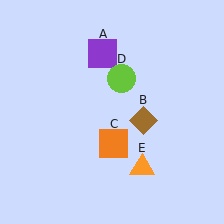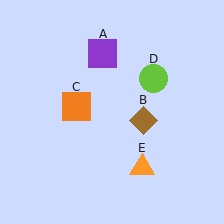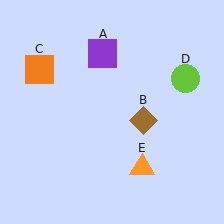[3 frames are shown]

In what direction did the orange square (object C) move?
The orange square (object C) moved up and to the left.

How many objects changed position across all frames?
2 objects changed position: orange square (object C), lime circle (object D).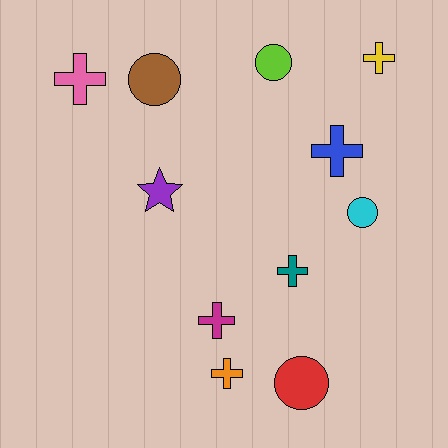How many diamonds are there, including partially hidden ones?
There are no diamonds.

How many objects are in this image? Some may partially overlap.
There are 11 objects.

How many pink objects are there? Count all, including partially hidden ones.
There is 1 pink object.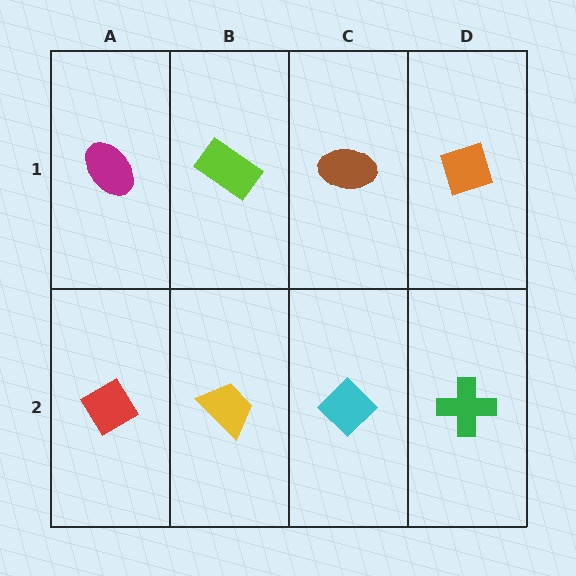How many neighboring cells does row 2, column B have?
3.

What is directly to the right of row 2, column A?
A yellow trapezoid.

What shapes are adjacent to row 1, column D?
A green cross (row 2, column D), a brown ellipse (row 1, column C).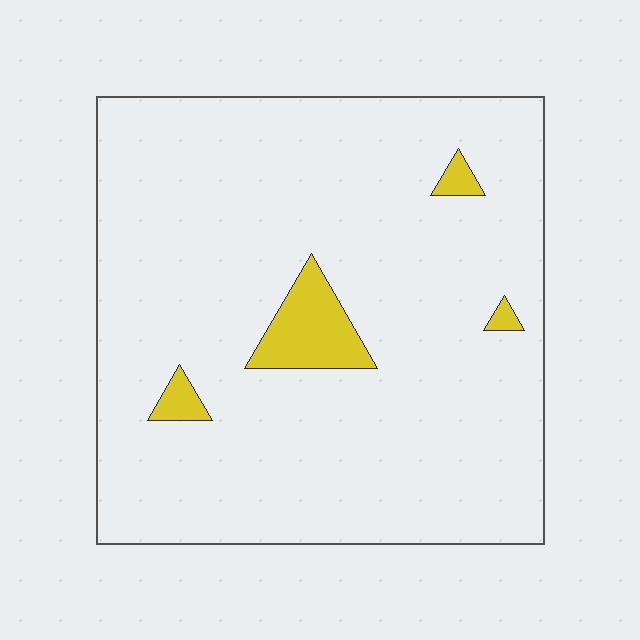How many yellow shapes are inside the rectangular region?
4.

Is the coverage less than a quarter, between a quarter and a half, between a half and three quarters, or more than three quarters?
Less than a quarter.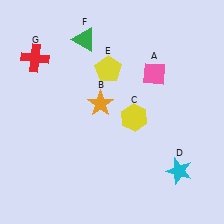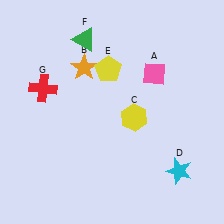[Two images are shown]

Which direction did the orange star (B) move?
The orange star (B) moved up.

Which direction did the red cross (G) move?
The red cross (G) moved down.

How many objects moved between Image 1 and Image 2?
2 objects moved between the two images.